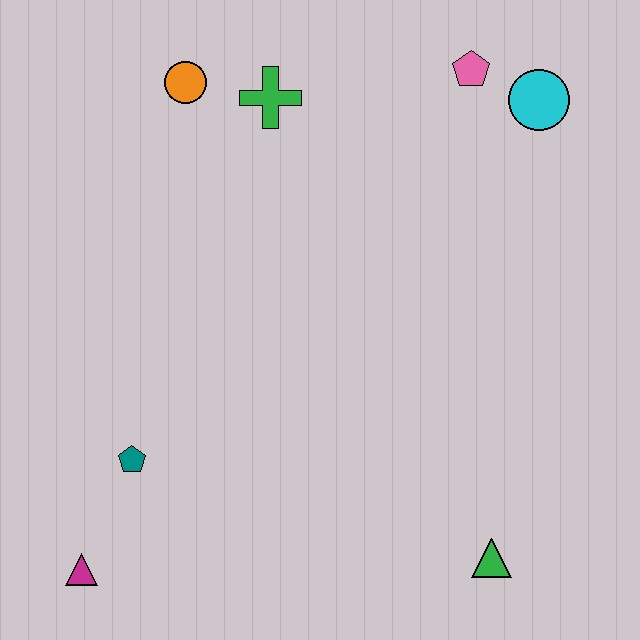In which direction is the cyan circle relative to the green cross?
The cyan circle is to the right of the green cross.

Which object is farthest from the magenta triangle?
The cyan circle is farthest from the magenta triangle.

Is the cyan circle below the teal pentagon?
No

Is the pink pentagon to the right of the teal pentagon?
Yes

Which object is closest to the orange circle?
The green cross is closest to the orange circle.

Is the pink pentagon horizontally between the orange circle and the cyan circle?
Yes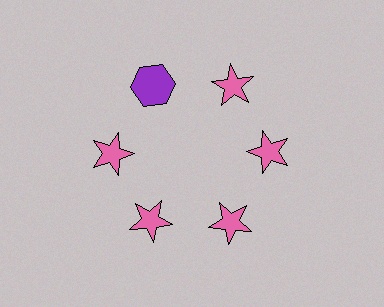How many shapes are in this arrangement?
There are 6 shapes arranged in a ring pattern.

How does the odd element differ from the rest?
It differs in both color (purple instead of pink) and shape (hexagon instead of star).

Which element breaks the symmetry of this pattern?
The purple hexagon at roughly the 11 o'clock position breaks the symmetry. All other shapes are pink stars.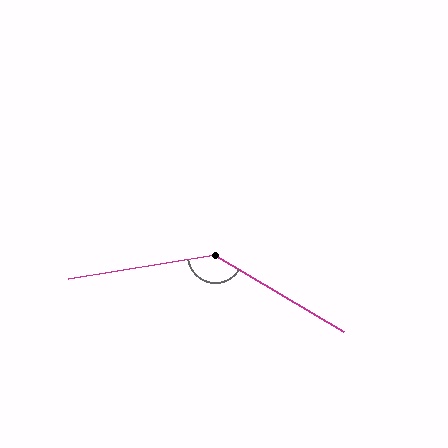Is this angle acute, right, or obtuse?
It is obtuse.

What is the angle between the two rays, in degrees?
Approximately 140 degrees.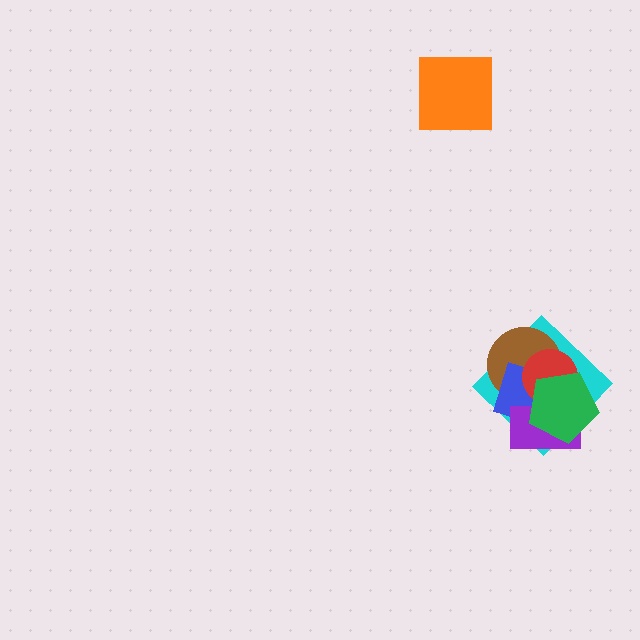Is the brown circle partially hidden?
Yes, it is partially covered by another shape.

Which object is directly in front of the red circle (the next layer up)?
The purple rectangle is directly in front of the red circle.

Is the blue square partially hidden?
Yes, it is partially covered by another shape.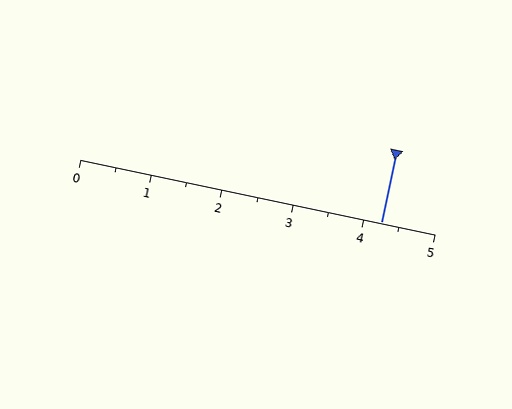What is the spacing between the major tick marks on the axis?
The major ticks are spaced 1 apart.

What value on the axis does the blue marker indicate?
The marker indicates approximately 4.2.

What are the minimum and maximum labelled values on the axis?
The axis runs from 0 to 5.